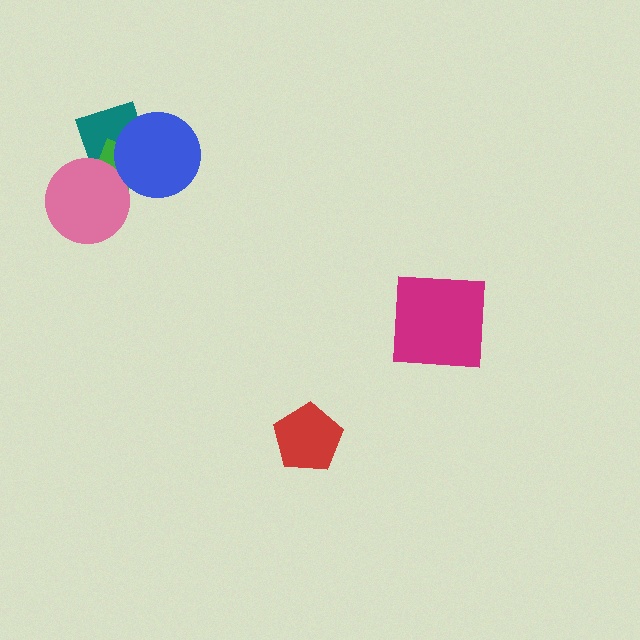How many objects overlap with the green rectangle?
3 objects overlap with the green rectangle.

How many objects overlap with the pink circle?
1 object overlaps with the pink circle.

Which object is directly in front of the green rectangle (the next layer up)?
The pink circle is directly in front of the green rectangle.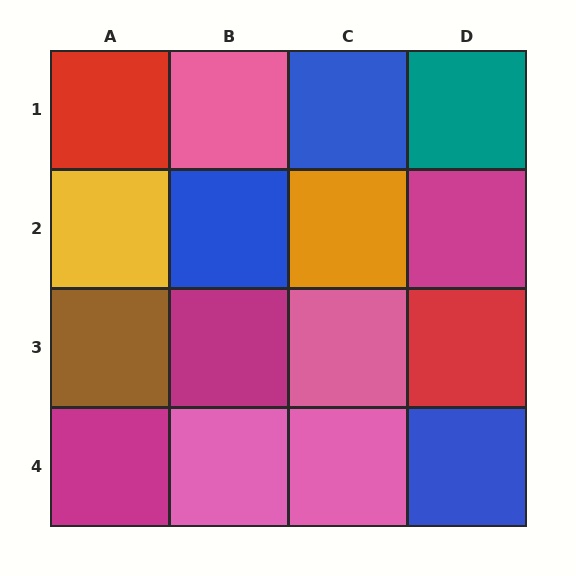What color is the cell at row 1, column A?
Red.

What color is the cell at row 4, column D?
Blue.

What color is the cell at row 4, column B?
Pink.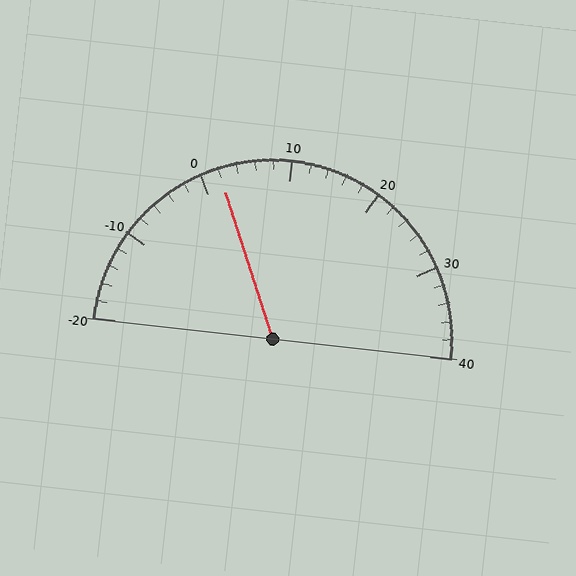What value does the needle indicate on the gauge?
The needle indicates approximately 2.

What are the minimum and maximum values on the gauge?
The gauge ranges from -20 to 40.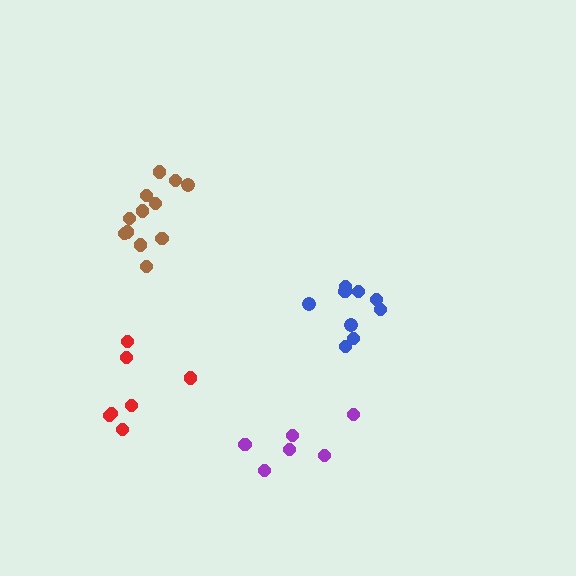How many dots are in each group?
Group 1: 9 dots, Group 2: 7 dots, Group 3: 12 dots, Group 4: 6 dots (34 total).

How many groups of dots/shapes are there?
There are 4 groups.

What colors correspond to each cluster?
The clusters are colored: blue, red, brown, purple.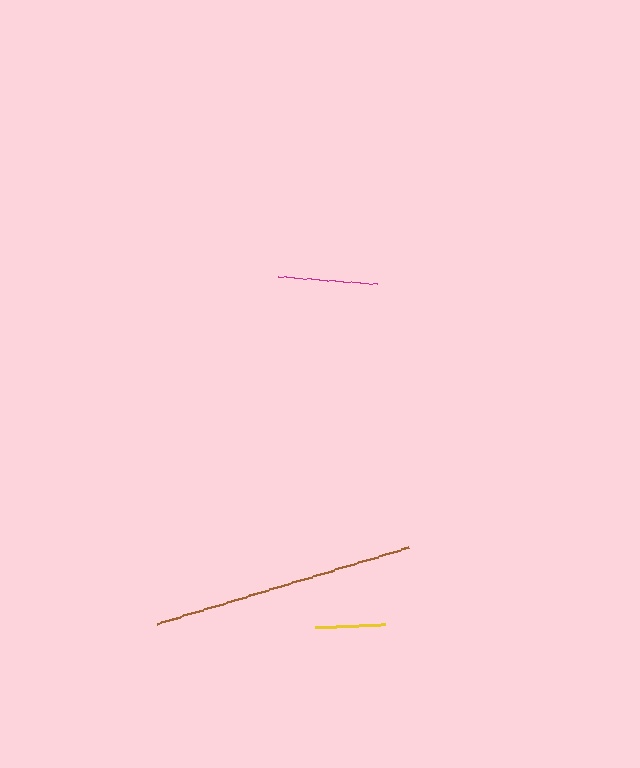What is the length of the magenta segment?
The magenta segment is approximately 98 pixels long.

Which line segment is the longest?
The brown line is the longest at approximately 264 pixels.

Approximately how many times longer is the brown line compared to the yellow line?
The brown line is approximately 3.8 times the length of the yellow line.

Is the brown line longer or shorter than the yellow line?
The brown line is longer than the yellow line.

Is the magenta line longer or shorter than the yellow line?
The magenta line is longer than the yellow line.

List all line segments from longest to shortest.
From longest to shortest: brown, magenta, yellow.